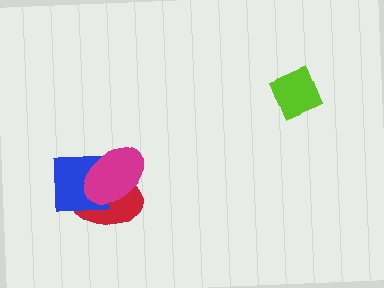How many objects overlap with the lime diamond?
0 objects overlap with the lime diamond.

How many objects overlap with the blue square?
2 objects overlap with the blue square.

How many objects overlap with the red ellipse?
2 objects overlap with the red ellipse.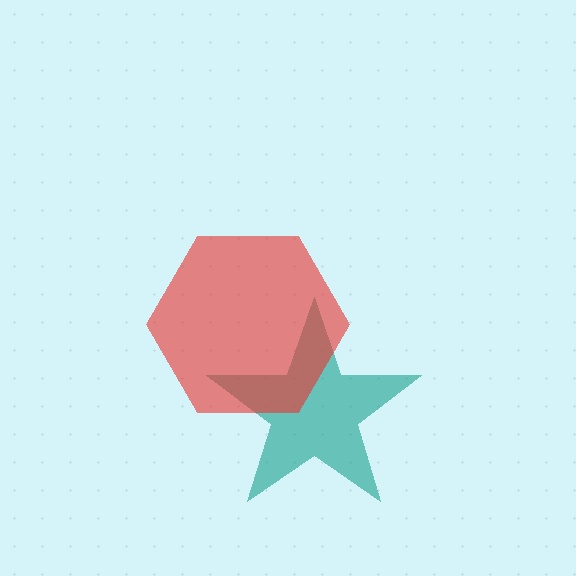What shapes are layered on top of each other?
The layered shapes are: a teal star, a red hexagon.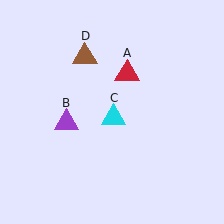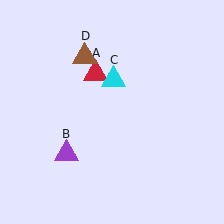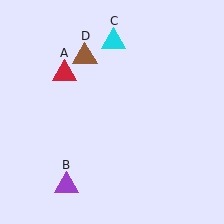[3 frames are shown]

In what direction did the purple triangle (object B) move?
The purple triangle (object B) moved down.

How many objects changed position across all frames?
3 objects changed position: red triangle (object A), purple triangle (object B), cyan triangle (object C).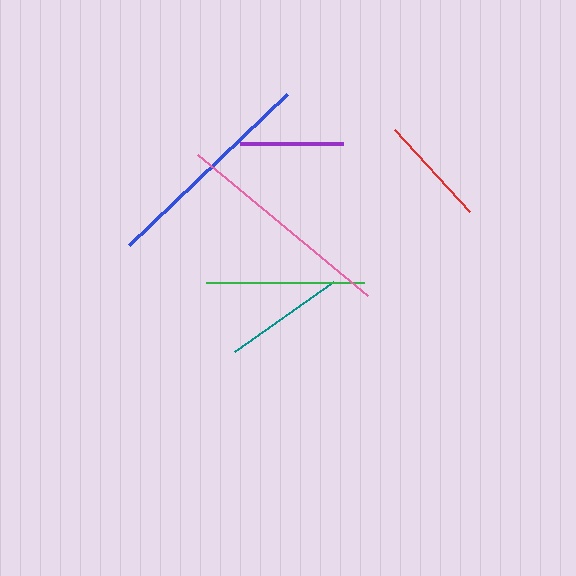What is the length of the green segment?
The green segment is approximately 158 pixels long.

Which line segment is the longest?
The pink line is the longest at approximately 221 pixels.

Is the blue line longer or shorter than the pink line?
The pink line is longer than the blue line.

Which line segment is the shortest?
The purple line is the shortest at approximately 103 pixels.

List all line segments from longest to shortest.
From longest to shortest: pink, blue, green, teal, red, purple.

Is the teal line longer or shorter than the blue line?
The blue line is longer than the teal line.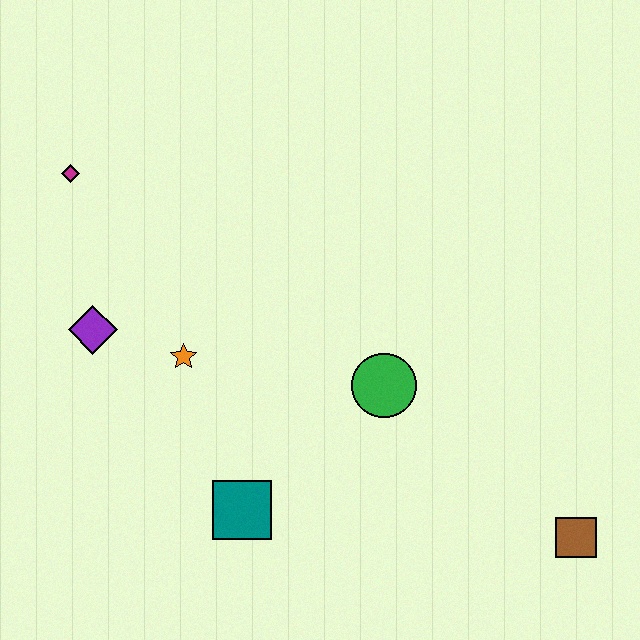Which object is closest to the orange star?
The purple diamond is closest to the orange star.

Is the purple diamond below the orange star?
No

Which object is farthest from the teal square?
The magenta diamond is farthest from the teal square.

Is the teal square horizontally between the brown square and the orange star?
Yes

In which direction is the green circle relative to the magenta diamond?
The green circle is to the right of the magenta diamond.